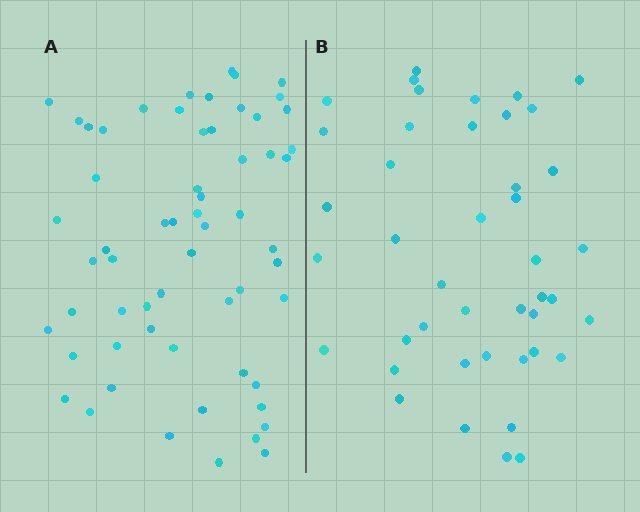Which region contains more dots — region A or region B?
Region A (the left region) has more dots.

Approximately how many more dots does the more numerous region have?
Region A has approximately 15 more dots than region B.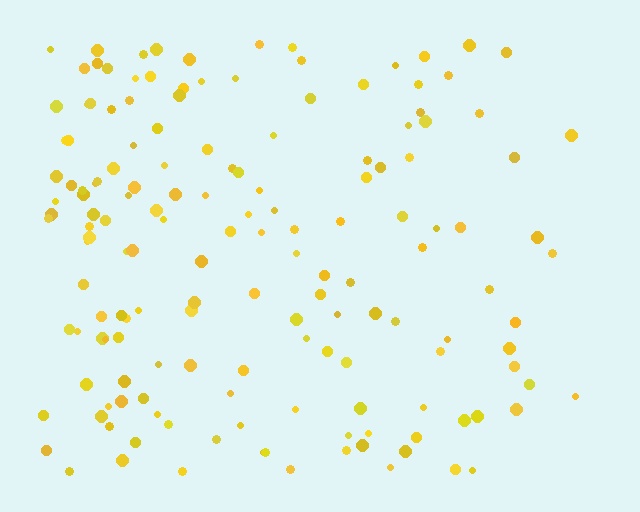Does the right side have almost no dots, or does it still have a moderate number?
Still a moderate number, just noticeably fewer than the left.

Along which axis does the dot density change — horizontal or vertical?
Horizontal.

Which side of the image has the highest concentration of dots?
The left.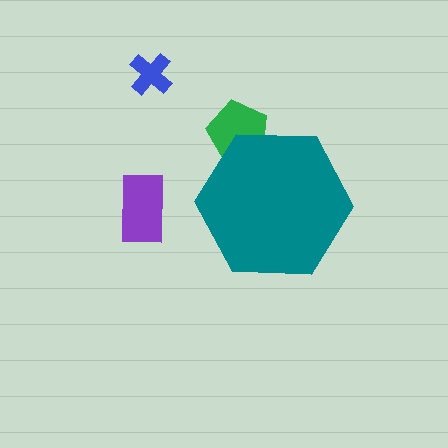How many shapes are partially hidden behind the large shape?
1 shape is partially hidden.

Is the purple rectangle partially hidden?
No, the purple rectangle is fully visible.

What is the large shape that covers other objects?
A teal hexagon.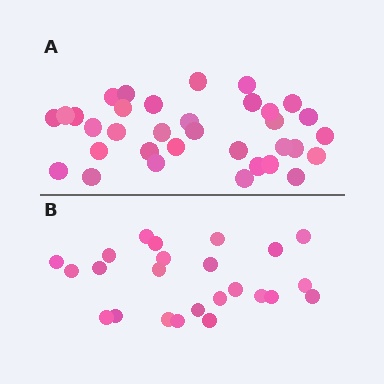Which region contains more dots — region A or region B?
Region A (the top region) has more dots.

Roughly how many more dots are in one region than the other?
Region A has roughly 10 or so more dots than region B.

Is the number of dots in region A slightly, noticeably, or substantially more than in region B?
Region A has noticeably more, but not dramatically so. The ratio is roughly 1.4 to 1.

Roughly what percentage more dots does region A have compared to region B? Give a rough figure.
About 40% more.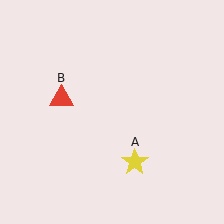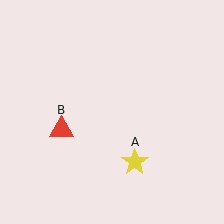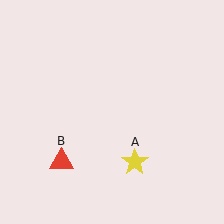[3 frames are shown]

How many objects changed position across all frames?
1 object changed position: red triangle (object B).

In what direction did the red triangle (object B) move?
The red triangle (object B) moved down.